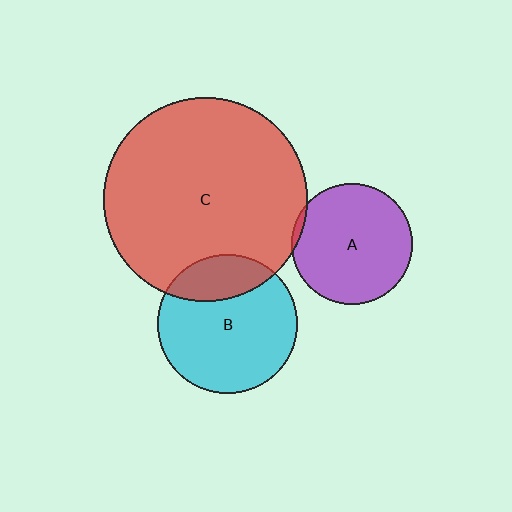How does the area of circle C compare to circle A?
Approximately 2.9 times.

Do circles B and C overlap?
Yes.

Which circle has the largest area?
Circle C (red).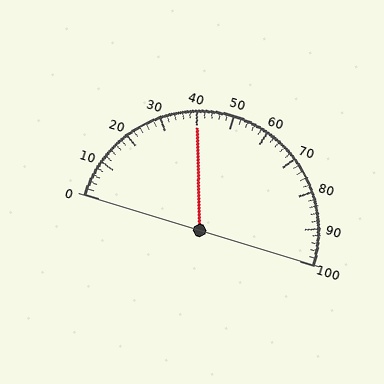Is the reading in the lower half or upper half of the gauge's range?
The reading is in the lower half of the range (0 to 100).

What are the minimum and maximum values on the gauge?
The gauge ranges from 0 to 100.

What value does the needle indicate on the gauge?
The needle indicates approximately 40.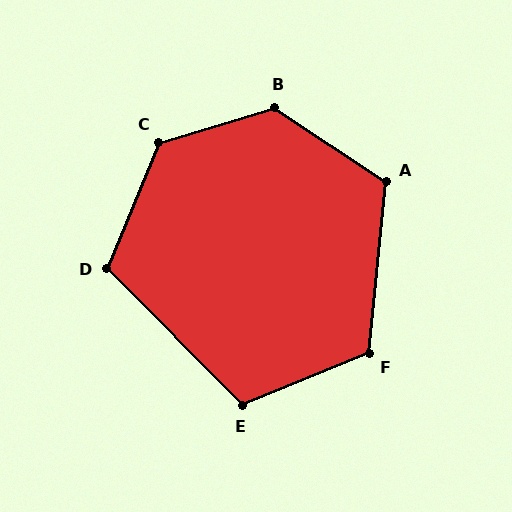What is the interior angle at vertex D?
Approximately 113 degrees (obtuse).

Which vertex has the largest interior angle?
B, at approximately 130 degrees.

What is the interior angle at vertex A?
Approximately 118 degrees (obtuse).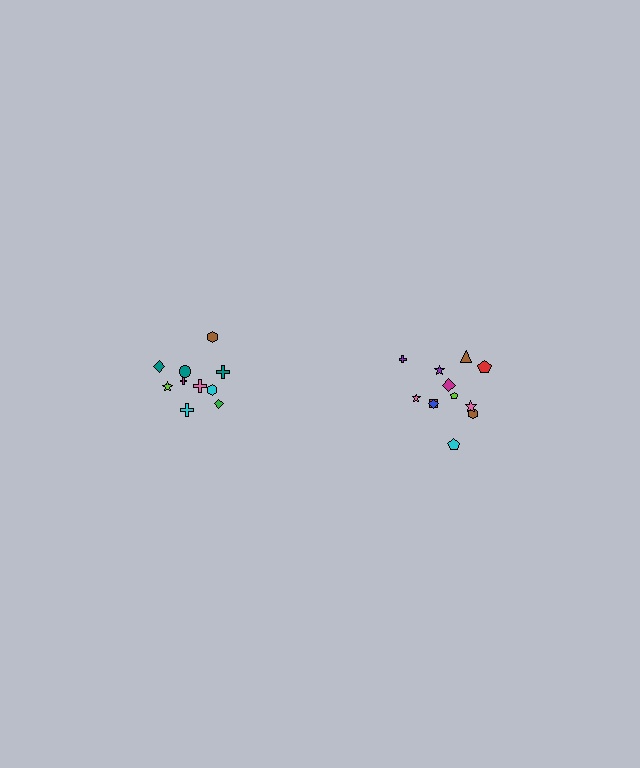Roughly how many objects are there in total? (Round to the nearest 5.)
Roughly 20 objects in total.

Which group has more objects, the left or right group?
The right group.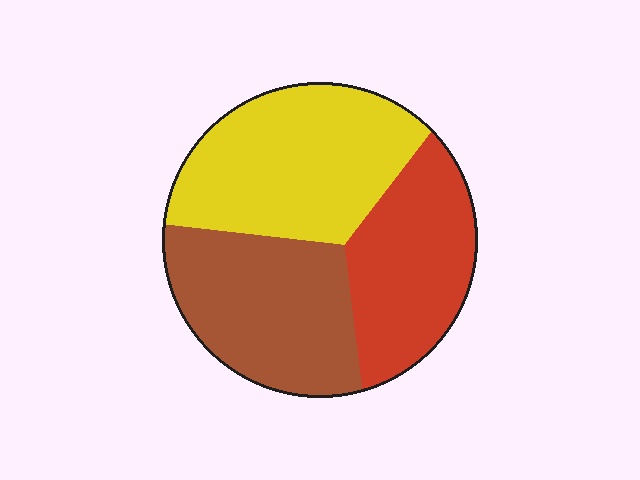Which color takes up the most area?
Yellow, at roughly 40%.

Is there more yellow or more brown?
Yellow.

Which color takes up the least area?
Red, at roughly 30%.